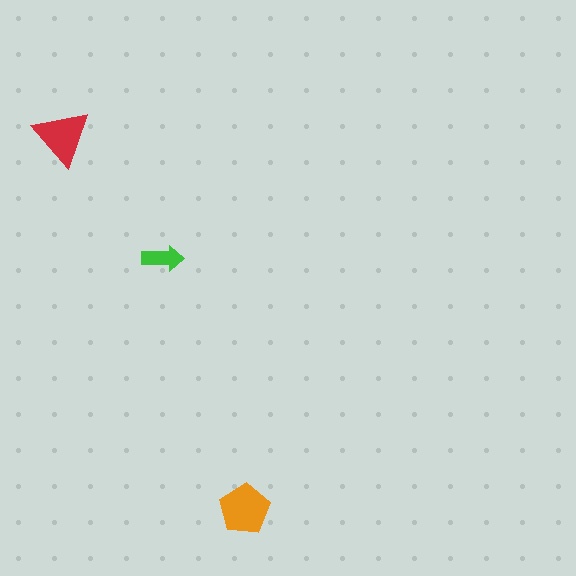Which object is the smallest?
The green arrow.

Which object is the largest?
The orange pentagon.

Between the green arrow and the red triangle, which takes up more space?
The red triangle.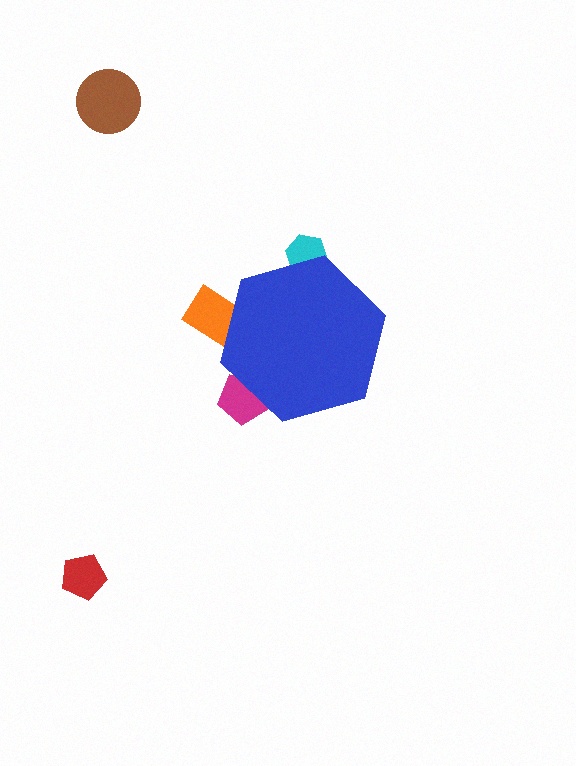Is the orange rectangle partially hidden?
Yes, the orange rectangle is partially hidden behind the blue hexagon.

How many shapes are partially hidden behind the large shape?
3 shapes are partially hidden.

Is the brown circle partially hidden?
No, the brown circle is fully visible.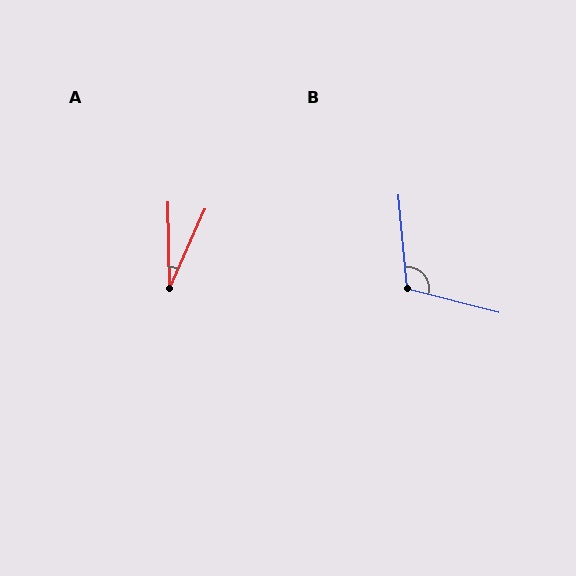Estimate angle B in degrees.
Approximately 109 degrees.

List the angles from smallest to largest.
A (25°), B (109°).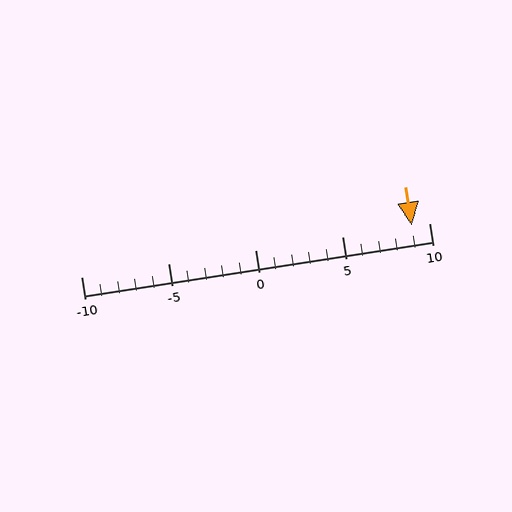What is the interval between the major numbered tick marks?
The major tick marks are spaced 5 units apart.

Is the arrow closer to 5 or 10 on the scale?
The arrow is closer to 10.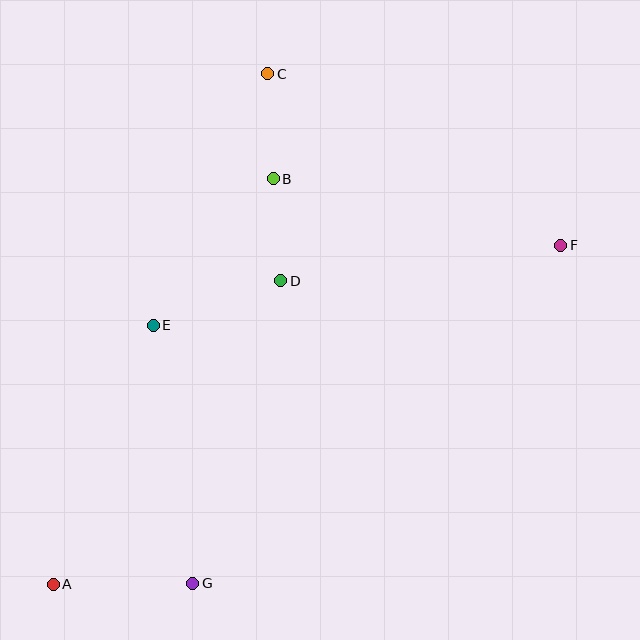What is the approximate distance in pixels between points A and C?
The distance between A and C is approximately 554 pixels.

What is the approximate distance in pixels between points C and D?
The distance between C and D is approximately 207 pixels.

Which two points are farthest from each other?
Points A and F are farthest from each other.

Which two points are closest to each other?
Points B and D are closest to each other.